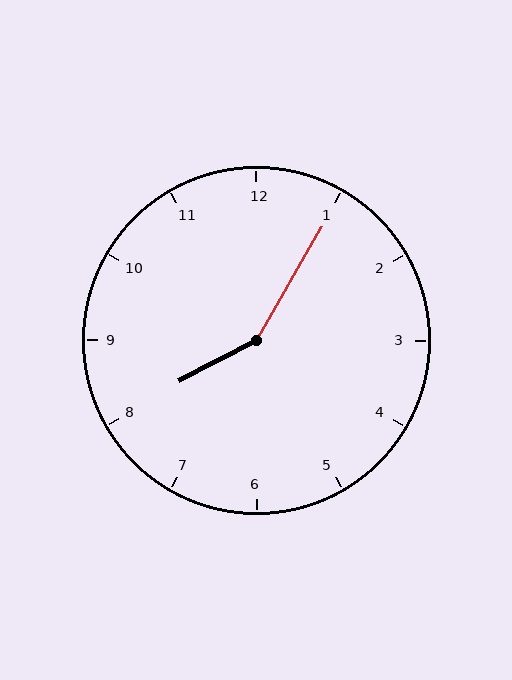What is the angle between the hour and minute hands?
Approximately 148 degrees.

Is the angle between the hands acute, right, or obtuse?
It is obtuse.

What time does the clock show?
8:05.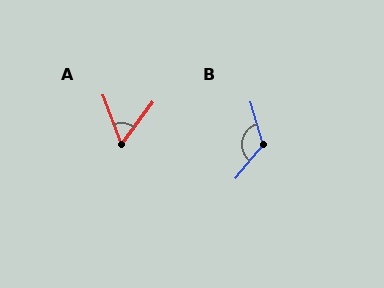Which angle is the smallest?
A, at approximately 57 degrees.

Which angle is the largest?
B, at approximately 123 degrees.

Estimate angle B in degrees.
Approximately 123 degrees.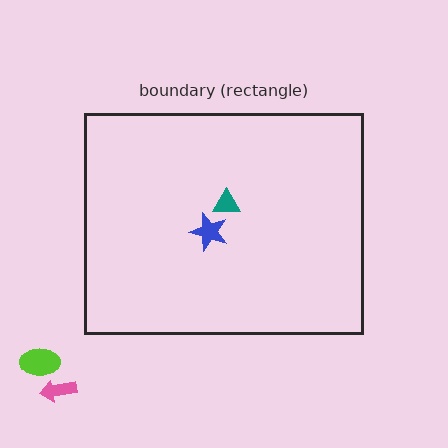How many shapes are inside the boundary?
2 inside, 2 outside.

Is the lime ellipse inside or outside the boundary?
Outside.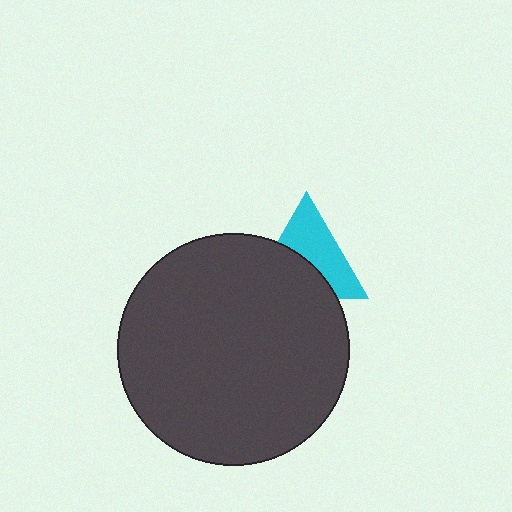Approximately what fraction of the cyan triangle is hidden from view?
Roughly 47% of the cyan triangle is hidden behind the dark gray circle.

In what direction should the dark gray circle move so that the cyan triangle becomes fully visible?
The dark gray circle should move down. That is the shortest direction to clear the overlap and leave the cyan triangle fully visible.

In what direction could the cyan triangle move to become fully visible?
The cyan triangle could move up. That would shift it out from behind the dark gray circle entirely.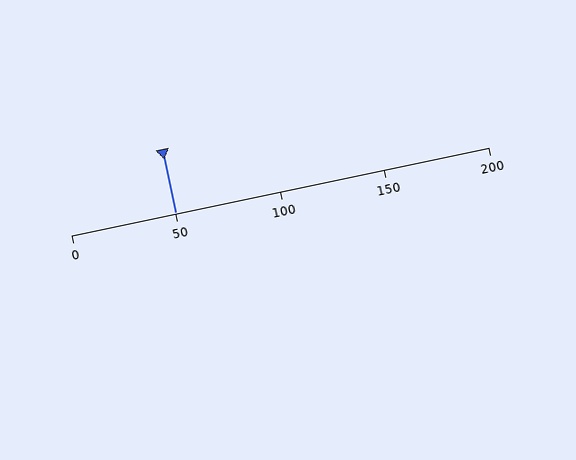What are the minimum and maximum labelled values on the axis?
The axis runs from 0 to 200.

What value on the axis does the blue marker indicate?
The marker indicates approximately 50.